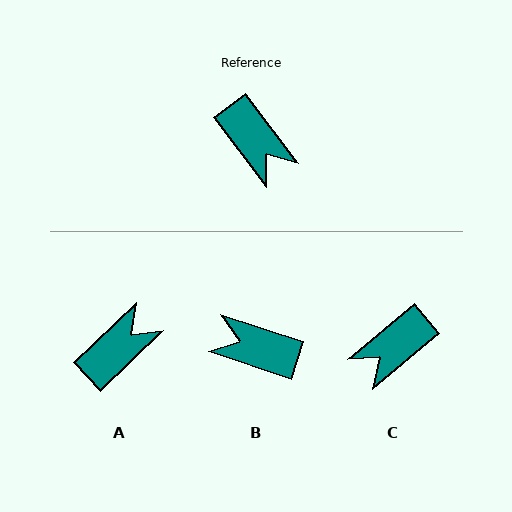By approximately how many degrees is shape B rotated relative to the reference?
Approximately 145 degrees clockwise.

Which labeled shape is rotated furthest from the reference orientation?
B, about 145 degrees away.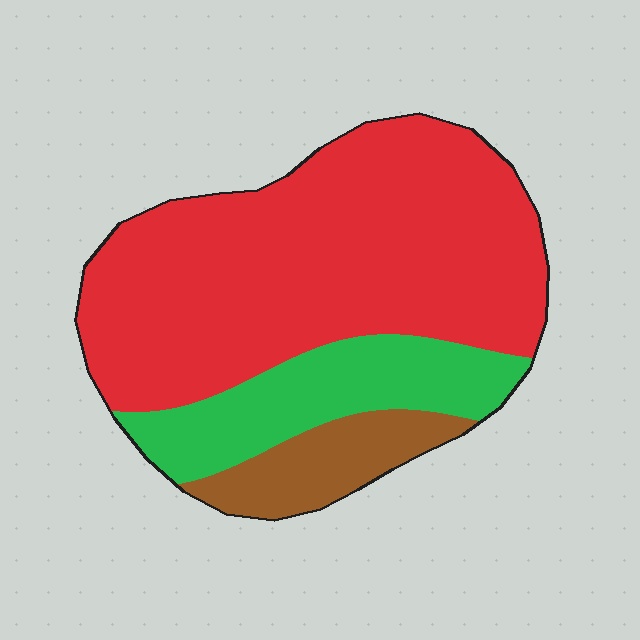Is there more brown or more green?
Green.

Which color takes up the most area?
Red, at roughly 65%.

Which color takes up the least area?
Brown, at roughly 10%.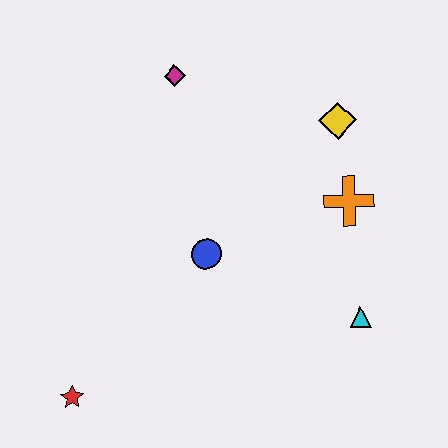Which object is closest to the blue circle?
The orange cross is closest to the blue circle.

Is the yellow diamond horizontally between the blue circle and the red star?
No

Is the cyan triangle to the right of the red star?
Yes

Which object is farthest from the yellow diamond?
The red star is farthest from the yellow diamond.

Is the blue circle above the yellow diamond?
No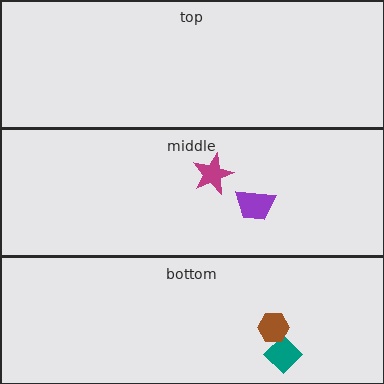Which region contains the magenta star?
The middle region.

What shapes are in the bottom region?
The teal diamond, the brown hexagon.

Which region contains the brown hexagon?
The bottom region.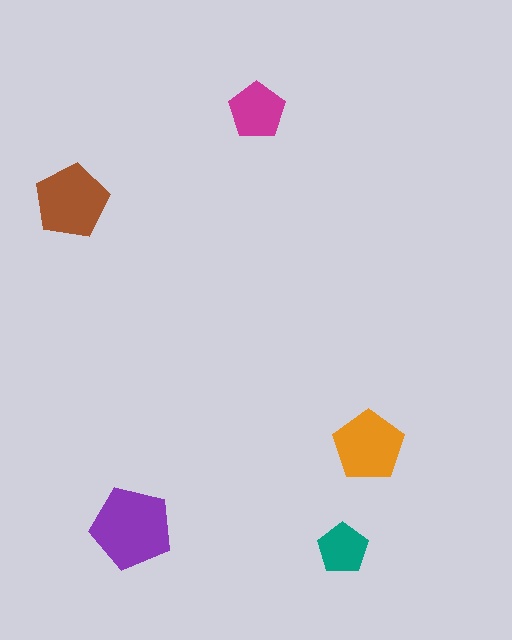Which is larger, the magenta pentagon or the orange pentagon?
The orange one.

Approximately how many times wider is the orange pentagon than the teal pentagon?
About 1.5 times wider.